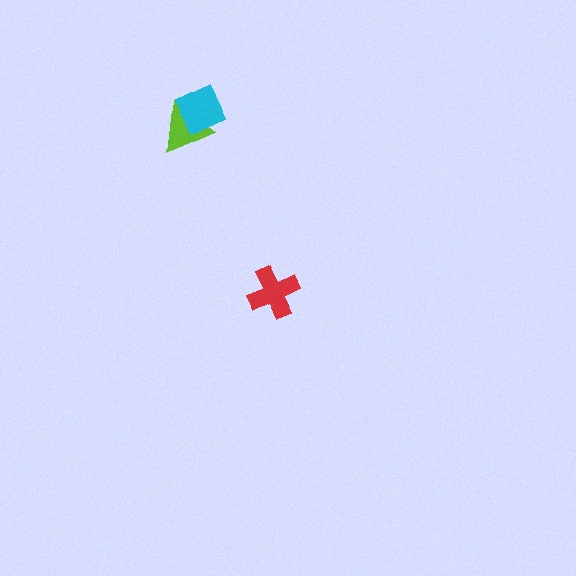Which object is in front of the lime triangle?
The cyan diamond is in front of the lime triangle.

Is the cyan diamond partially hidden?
No, no other shape covers it.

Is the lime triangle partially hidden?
Yes, it is partially covered by another shape.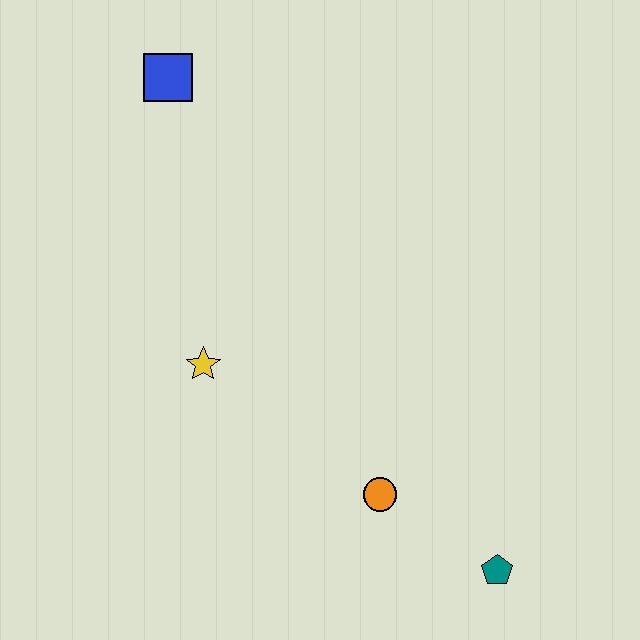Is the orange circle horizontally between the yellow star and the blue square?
No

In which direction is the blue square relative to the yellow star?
The blue square is above the yellow star.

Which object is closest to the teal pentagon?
The orange circle is closest to the teal pentagon.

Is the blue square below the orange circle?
No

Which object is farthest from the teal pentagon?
The blue square is farthest from the teal pentagon.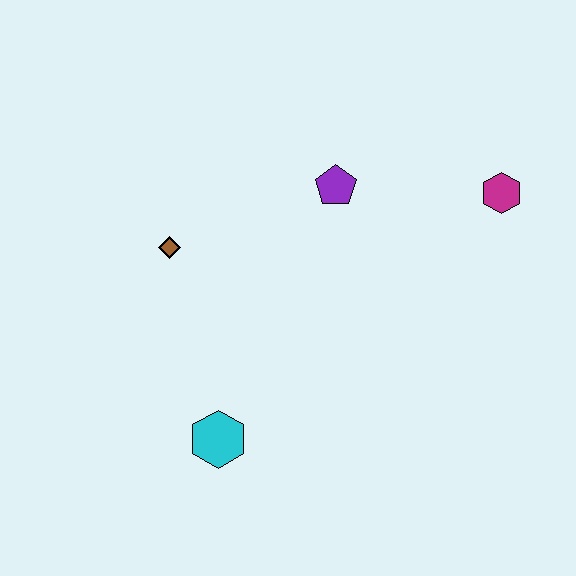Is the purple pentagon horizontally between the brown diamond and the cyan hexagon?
No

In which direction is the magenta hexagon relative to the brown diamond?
The magenta hexagon is to the right of the brown diamond.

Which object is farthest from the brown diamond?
The magenta hexagon is farthest from the brown diamond.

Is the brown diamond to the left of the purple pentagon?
Yes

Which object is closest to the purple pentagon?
The magenta hexagon is closest to the purple pentagon.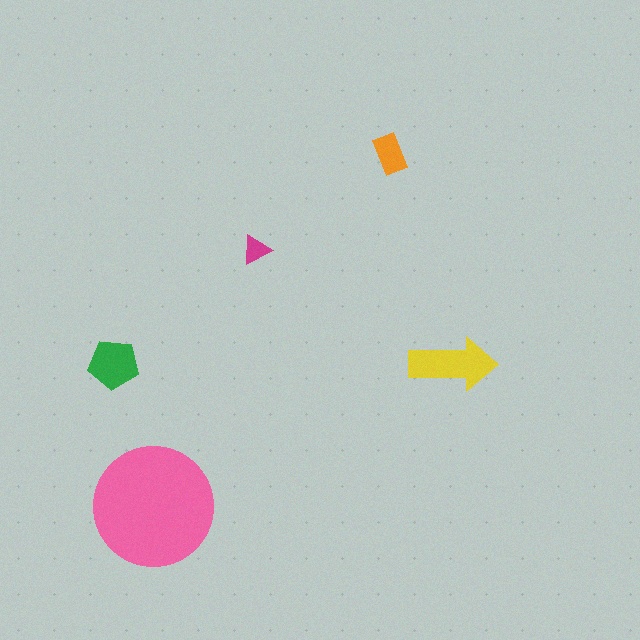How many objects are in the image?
There are 5 objects in the image.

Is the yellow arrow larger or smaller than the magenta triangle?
Larger.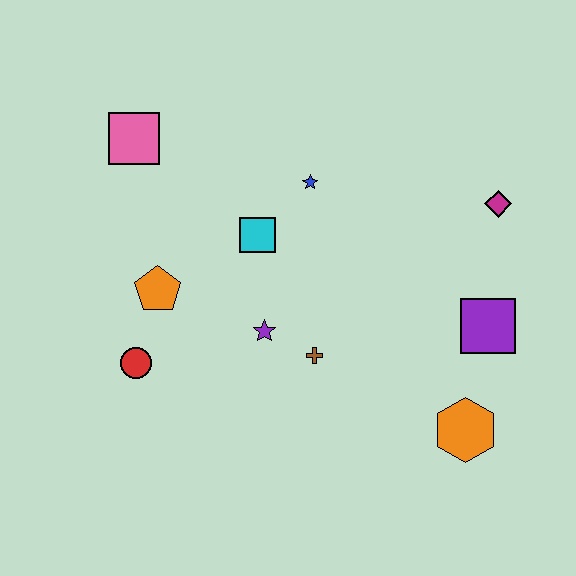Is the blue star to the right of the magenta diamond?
No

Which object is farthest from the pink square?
The orange hexagon is farthest from the pink square.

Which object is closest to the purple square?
The orange hexagon is closest to the purple square.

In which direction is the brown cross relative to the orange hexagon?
The brown cross is to the left of the orange hexagon.